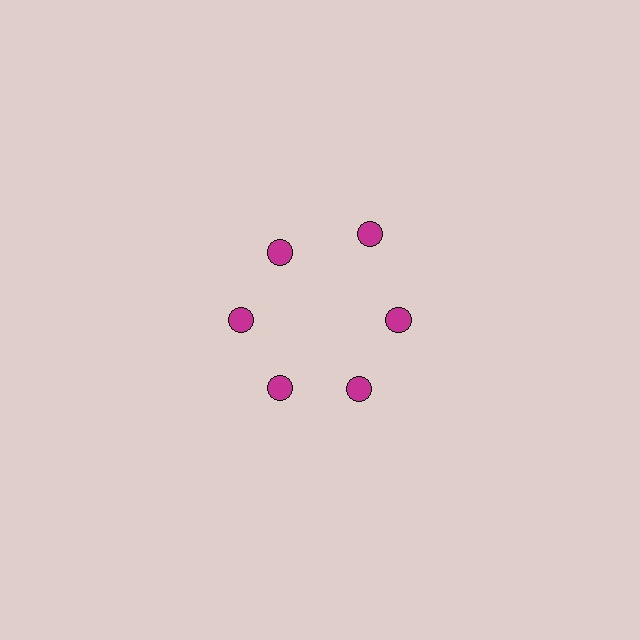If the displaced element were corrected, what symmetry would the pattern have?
It would have 6-fold rotational symmetry — the pattern would map onto itself every 60 degrees.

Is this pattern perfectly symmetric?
No. The 6 magenta circles are arranged in a ring, but one element near the 1 o'clock position is pushed outward from the center, breaking the 6-fold rotational symmetry.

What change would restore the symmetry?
The symmetry would be restored by moving it inward, back onto the ring so that all 6 circles sit at equal angles and equal distance from the center.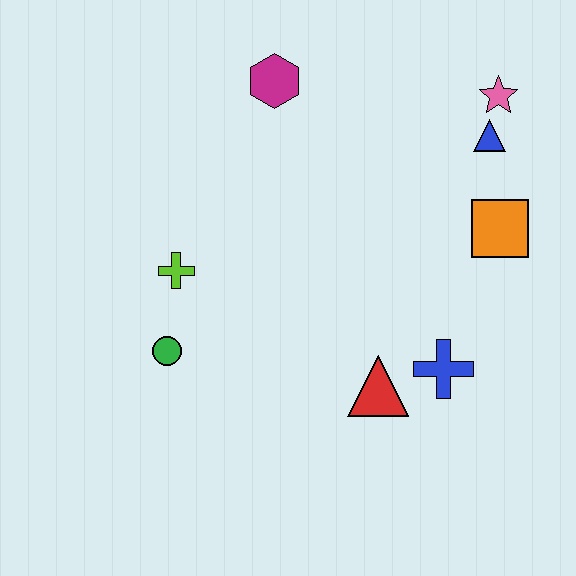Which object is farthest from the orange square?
The green circle is farthest from the orange square.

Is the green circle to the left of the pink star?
Yes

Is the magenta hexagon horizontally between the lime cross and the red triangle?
Yes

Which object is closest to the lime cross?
The green circle is closest to the lime cross.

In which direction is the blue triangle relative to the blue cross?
The blue triangle is above the blue cross.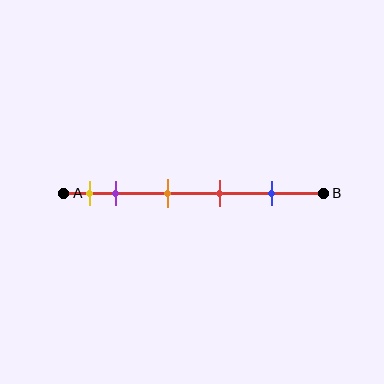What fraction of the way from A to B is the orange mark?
The orange mark is approximately 40% (0.4) of the way from A to B.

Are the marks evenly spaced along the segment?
No, the marks are not evenly spaced.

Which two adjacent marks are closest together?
The yellow and purple marks are the closest adjacent pair.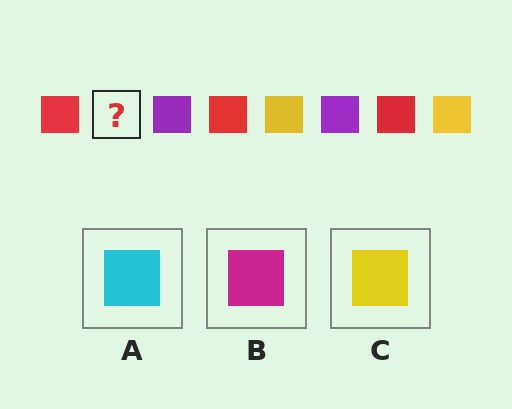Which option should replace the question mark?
Option C.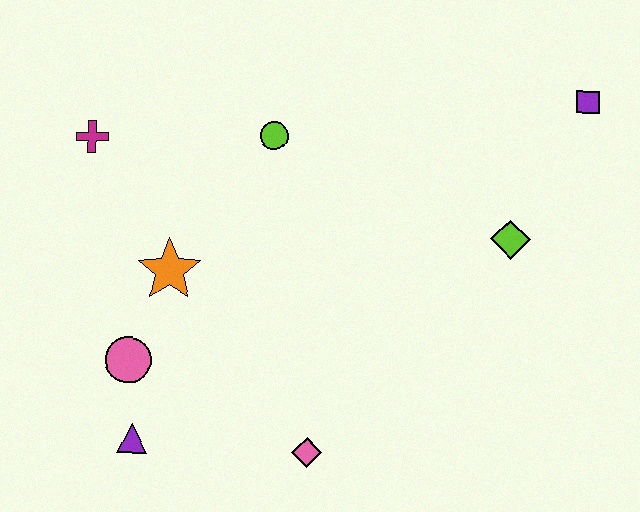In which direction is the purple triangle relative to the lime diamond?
The purple triangle is to the left of the lime diamond.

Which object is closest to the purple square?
The lime diamond is closest to the purple square.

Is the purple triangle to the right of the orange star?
No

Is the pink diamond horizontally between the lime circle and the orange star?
No